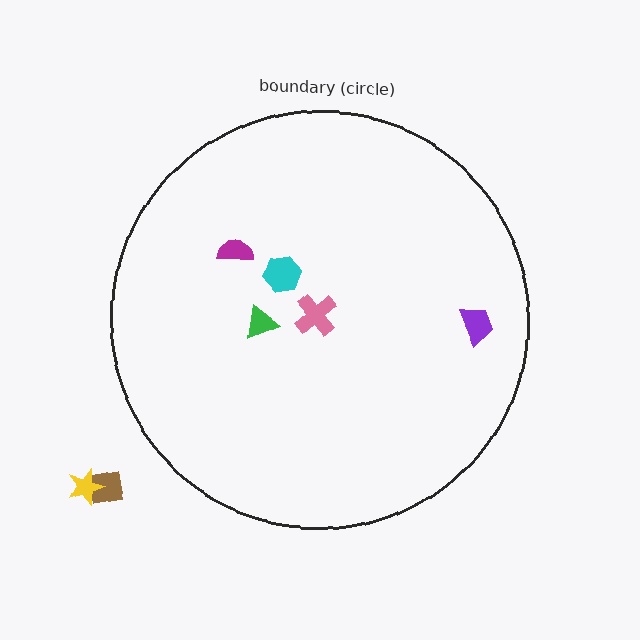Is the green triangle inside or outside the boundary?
Inside.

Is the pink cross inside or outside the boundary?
Inside.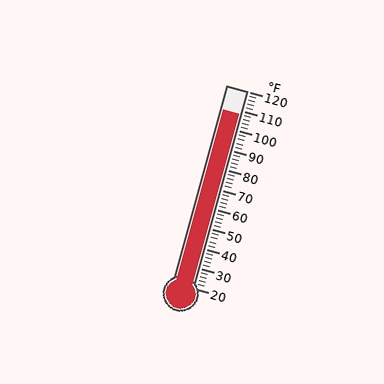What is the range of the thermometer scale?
The thermometer scale ranges from 20°F to 120°F.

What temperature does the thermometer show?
The thermometer shows approximately 108°F.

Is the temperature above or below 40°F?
The temperature is above 40°F.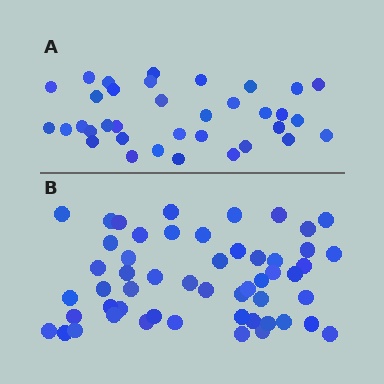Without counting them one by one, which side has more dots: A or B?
Region B (the bottom region) has more dots.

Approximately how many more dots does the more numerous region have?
Region B has approximately 20 more dots than region A.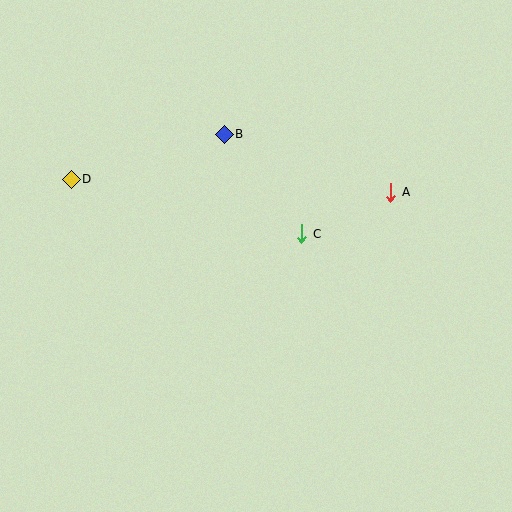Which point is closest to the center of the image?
Point C at (302, 234) is closest to the center.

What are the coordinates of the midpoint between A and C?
The midpoint between A and C is at (346, 213).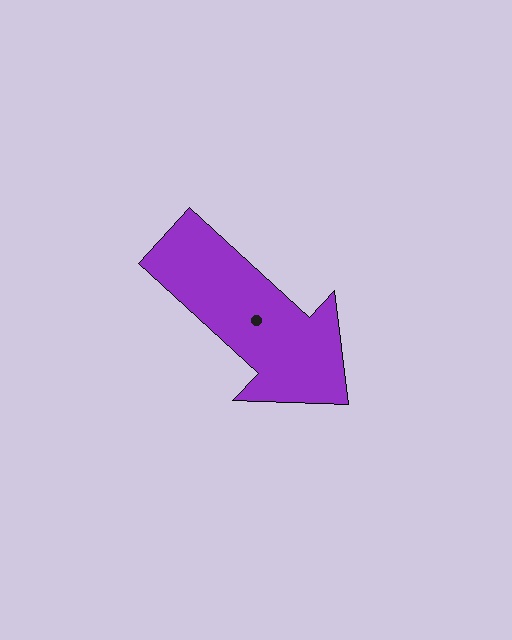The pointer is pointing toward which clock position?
Roughly 4 o'clock.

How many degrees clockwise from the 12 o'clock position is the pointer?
Approximately 133 degrees.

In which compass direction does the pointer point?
Southeast.